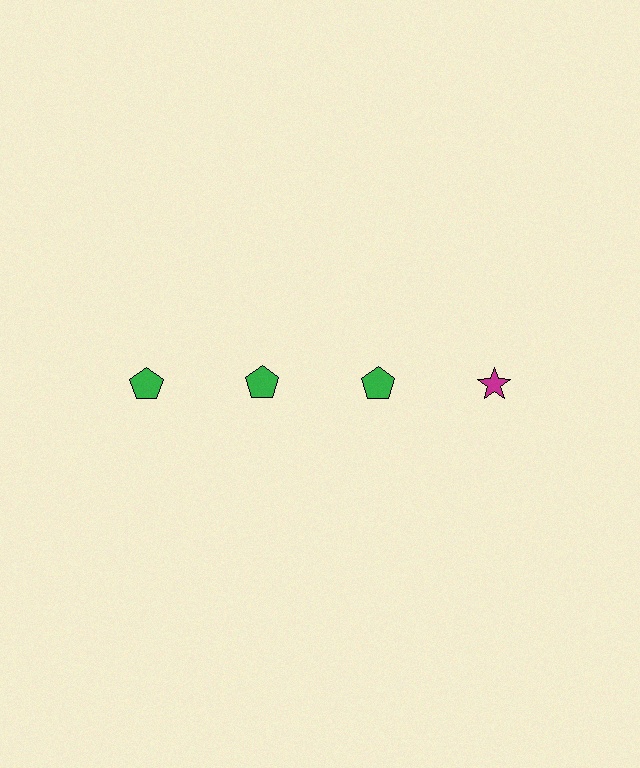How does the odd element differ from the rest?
It differs in both color (magenta instead of green) and shape (star instead of pentagon).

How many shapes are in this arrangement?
There are 4 shapes arranged in a grid pattern.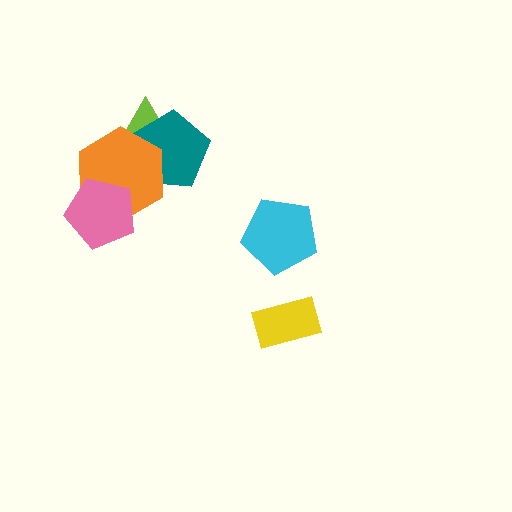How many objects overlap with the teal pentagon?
2 objects overlap with the teal pentagon.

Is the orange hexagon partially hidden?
Yes, it is partially covered by another shape.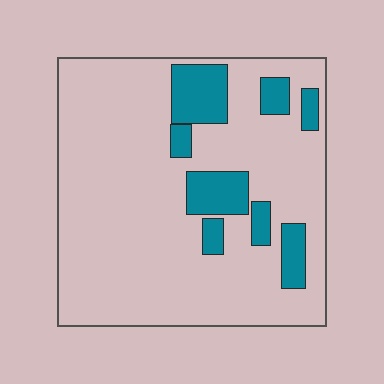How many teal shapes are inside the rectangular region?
8.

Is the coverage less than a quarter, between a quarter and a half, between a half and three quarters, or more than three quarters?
Less than a quarter.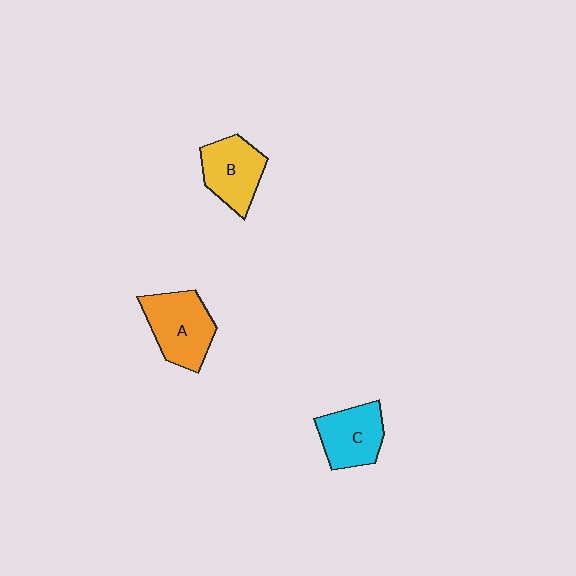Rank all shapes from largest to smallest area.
From largest to smallest: A (orange), B (yellow), C (cyan).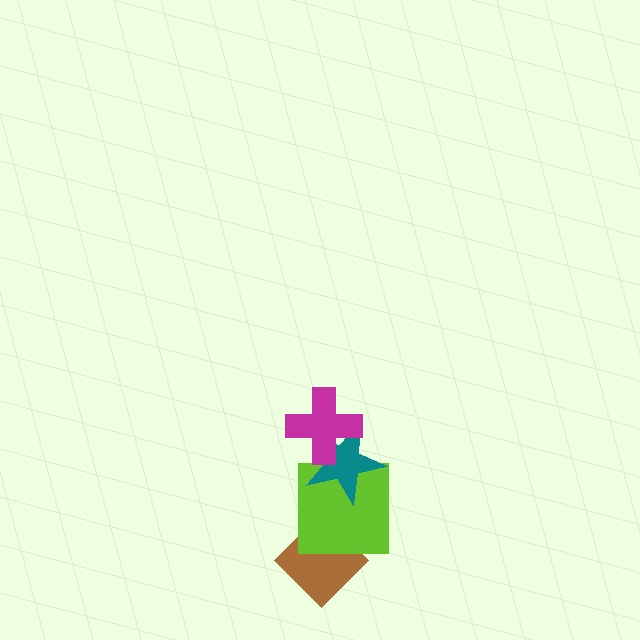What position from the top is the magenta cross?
The magenta cross is 1st from the top.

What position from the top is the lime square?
The lime square is 3rd from the top.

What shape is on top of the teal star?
The magenta cross is on top of the teal star.